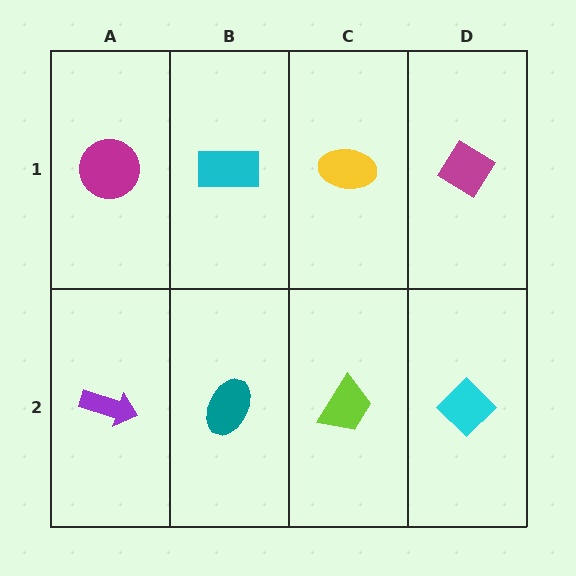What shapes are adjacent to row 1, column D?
A cyan diamond (row 2, column D), a yellow ellipse (row 1, column C).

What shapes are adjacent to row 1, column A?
A purple arrow (row 2, column A), a cyan rectangle (row 1, column B).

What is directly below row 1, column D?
A cyan diamond.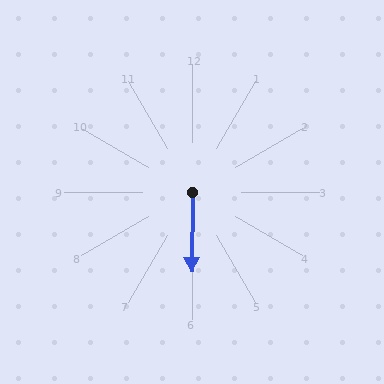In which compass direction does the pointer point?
South.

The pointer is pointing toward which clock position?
Roughly 6 o'clock.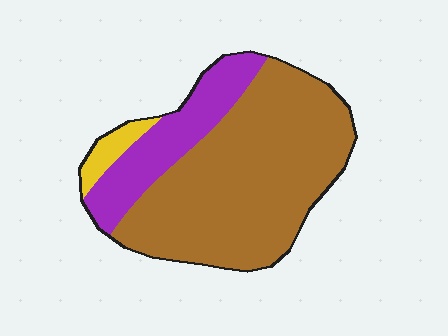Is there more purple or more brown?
Brown.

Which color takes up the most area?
Brown, at roughly 70%.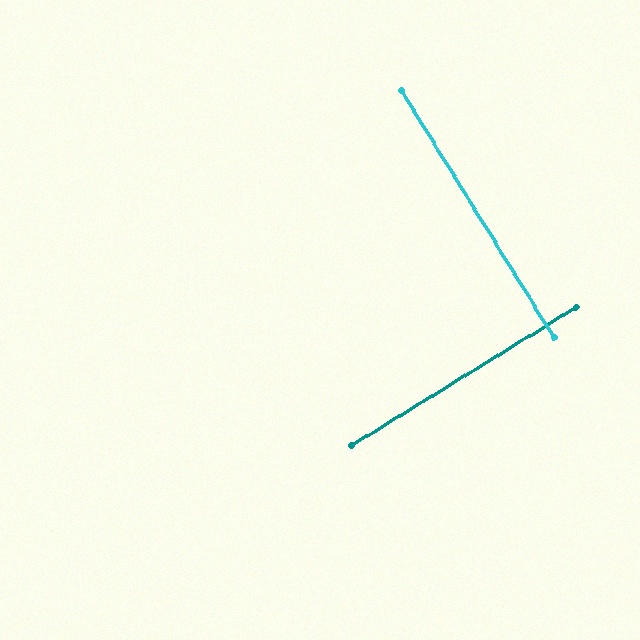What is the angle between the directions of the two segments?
Approximately 90 degrees.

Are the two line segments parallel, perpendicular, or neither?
Perpendicular — they meet at approximately 90°.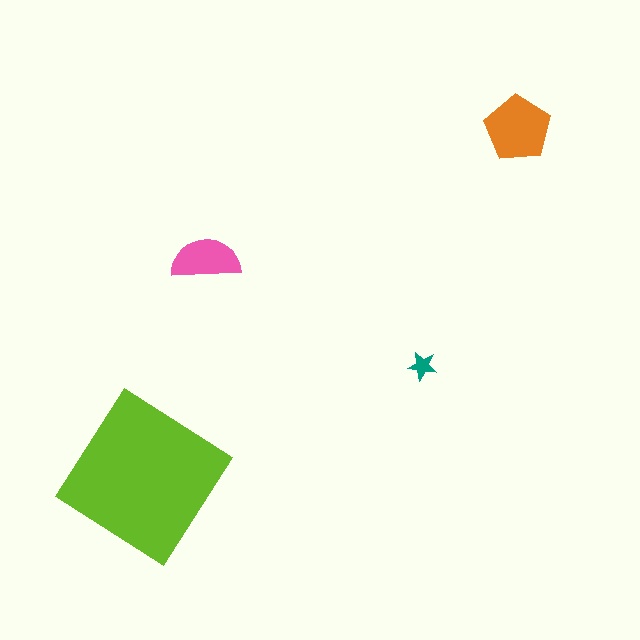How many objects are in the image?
There are 4 objects in the image.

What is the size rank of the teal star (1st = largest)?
4th.